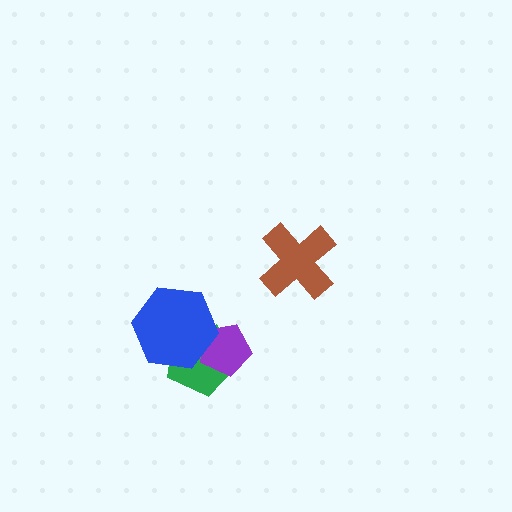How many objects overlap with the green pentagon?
2 objects overlap with the green pentagon.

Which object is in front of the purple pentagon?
The blue hexagon is in front of the purple pentagon.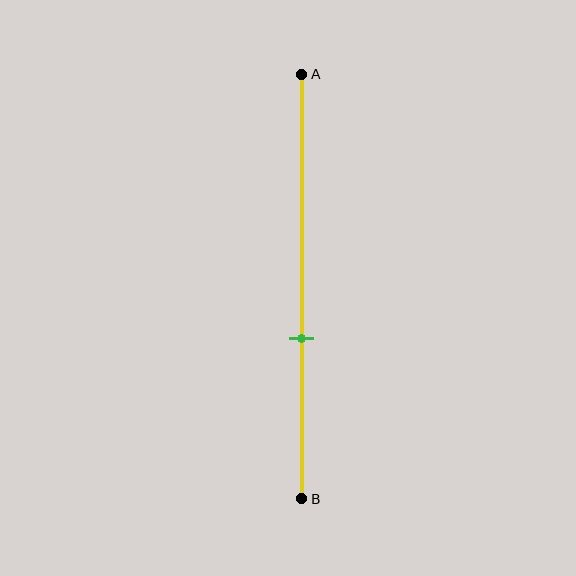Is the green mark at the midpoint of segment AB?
No, the mark is at about 60% from A, not at the 50% midpoint.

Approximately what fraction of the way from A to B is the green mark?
The green mark is approximately 60% of the way from A to B.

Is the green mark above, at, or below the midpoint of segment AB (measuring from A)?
The green mark is below the midpoint of segment AB.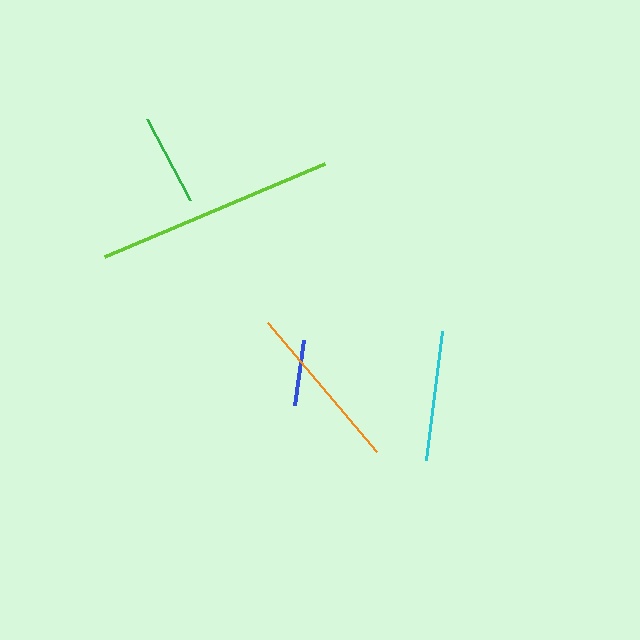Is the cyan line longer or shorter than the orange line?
The orange line is longer than the cyan line.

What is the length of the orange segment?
The orange segment is approximately 169 pixels long.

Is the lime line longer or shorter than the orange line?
The lime line is longer than the orange line.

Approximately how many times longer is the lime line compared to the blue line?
The lime line is approximately 3.6 times the length of the blue line.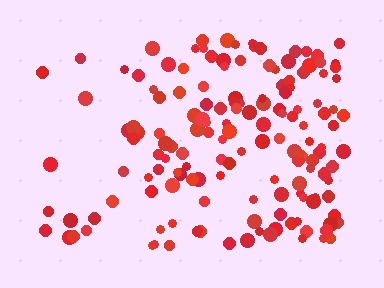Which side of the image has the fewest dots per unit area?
The left.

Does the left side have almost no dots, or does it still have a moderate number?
Still a moderate number, just noticeably fewer than the right.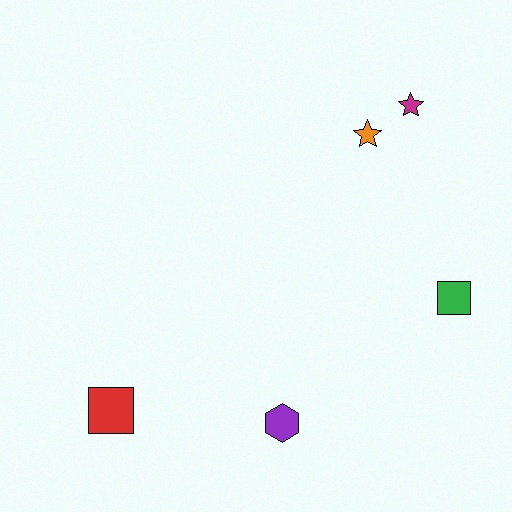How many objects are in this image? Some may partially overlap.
There are 5 objects.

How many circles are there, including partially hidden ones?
There are no circles.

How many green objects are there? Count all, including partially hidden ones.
There is 1 green object.